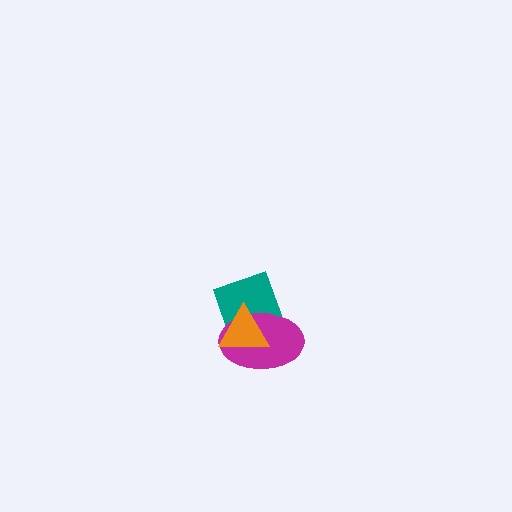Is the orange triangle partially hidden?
No, no other shape covers it.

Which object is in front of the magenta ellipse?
The orange triangle is in front of the magenta ellipse.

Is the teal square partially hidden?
Yes, it is partially covered by another shape.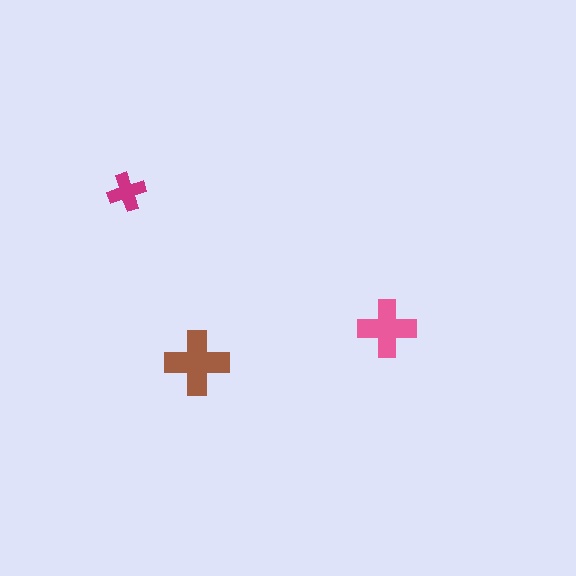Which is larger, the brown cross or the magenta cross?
The brown one.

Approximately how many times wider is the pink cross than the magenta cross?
About 1.5 times wider.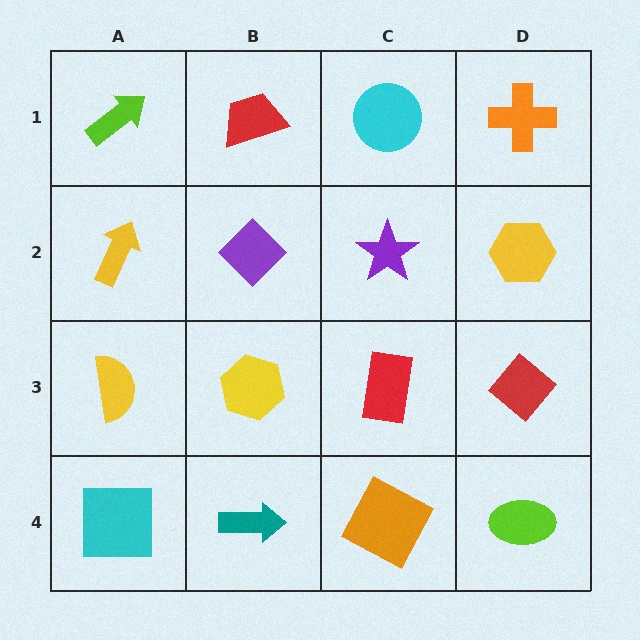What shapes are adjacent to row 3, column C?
A purple star (row 2, column C), an orange square (row 4, column C), a yellow hexagon (row 3, column B), a red diamond (row 3, column D).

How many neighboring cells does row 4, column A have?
2.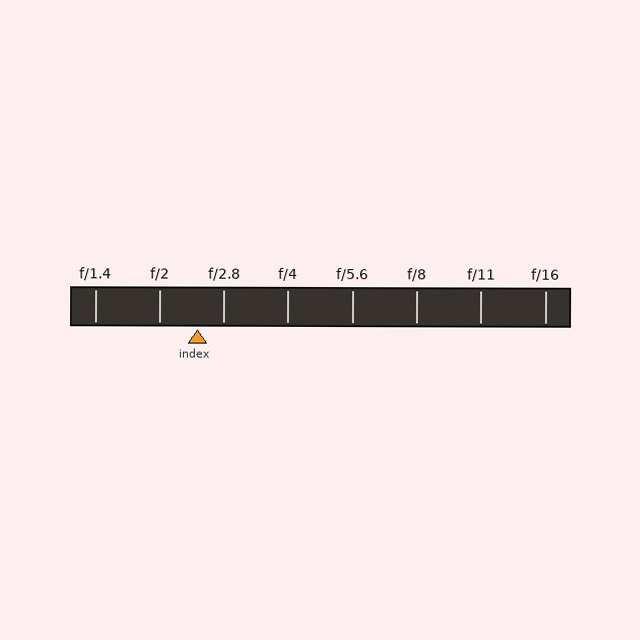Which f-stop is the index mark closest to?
The index mark is closest to f/2.8.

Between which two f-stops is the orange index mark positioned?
The index mark is between f/2 and f/2.8.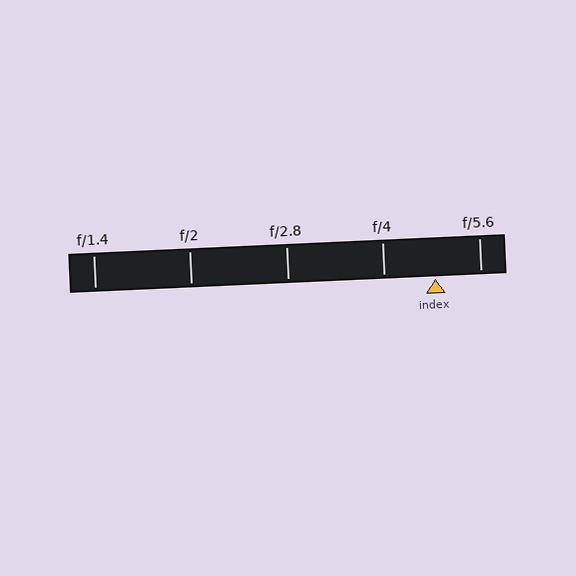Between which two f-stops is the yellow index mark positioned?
The index mark is between f/4 and f/5.6.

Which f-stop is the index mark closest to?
The index mark is closest to f/5.6.